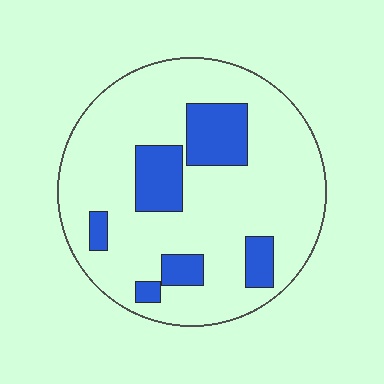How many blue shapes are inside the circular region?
6.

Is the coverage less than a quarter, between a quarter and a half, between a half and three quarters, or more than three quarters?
Less than a quarter.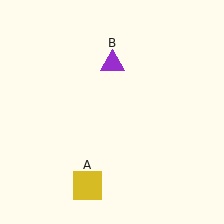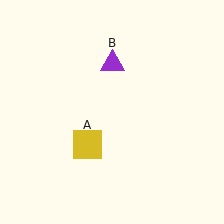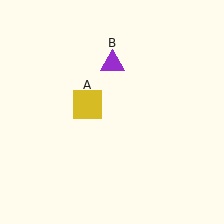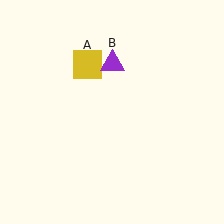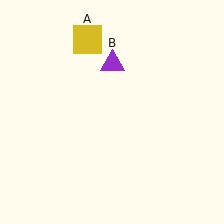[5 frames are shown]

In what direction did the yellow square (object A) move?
The yellow square (object A) moved up.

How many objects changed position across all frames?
1 object changed position: yellow square (object A).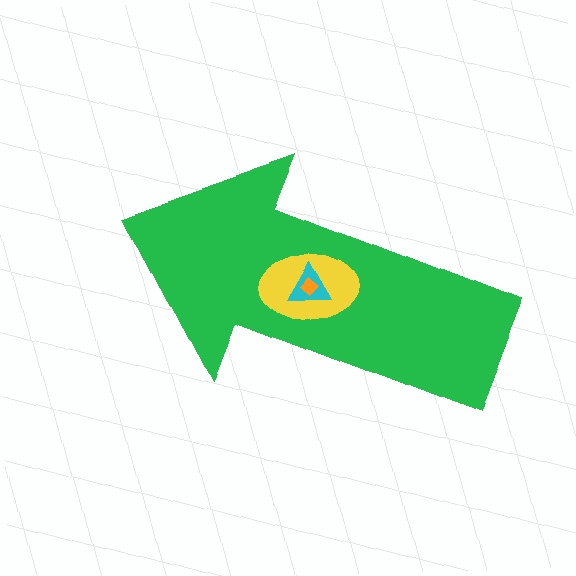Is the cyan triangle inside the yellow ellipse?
Yes.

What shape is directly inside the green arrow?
The yellow ellipse.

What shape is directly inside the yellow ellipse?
The cyan triangle.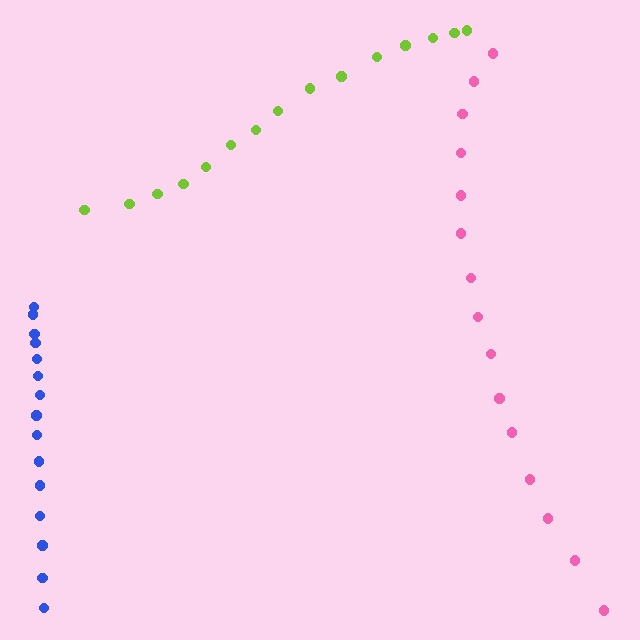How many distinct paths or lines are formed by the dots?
There are 3 distinct paths.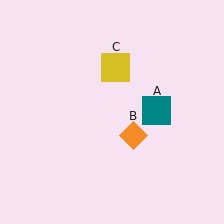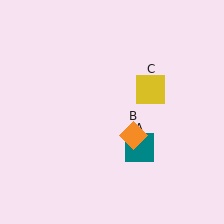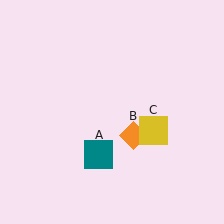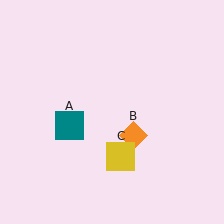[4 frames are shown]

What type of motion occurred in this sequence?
The teal square (object A), yellow square (object C) rotated clockwise around the center of the scene.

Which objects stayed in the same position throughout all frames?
Orange diamond (object B) remained stationary.